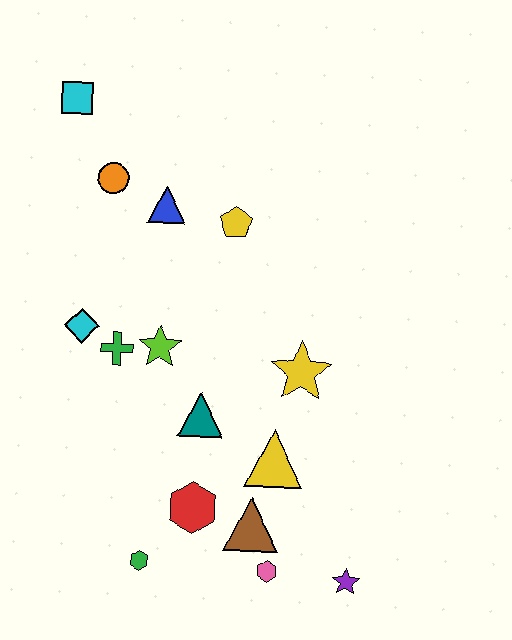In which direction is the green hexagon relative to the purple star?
The green hexagon is to the left of the purple star.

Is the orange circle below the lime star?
No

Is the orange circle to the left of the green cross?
Yes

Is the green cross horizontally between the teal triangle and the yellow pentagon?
No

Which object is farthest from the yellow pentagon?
The purple star is farthest from the yellow pentagon.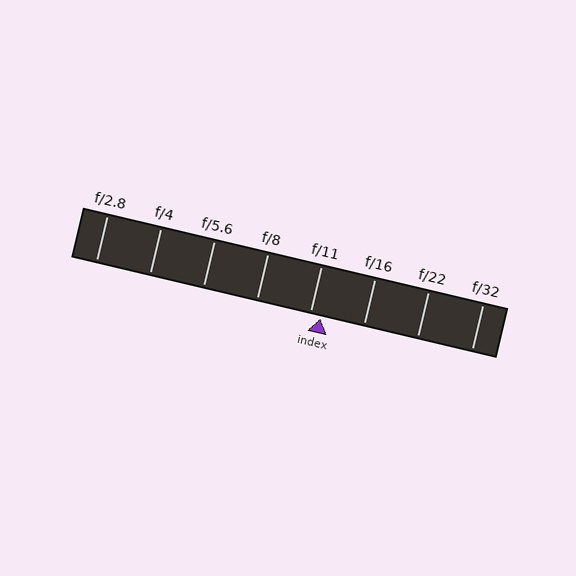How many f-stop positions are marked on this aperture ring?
There are 8 f-stop positions marked.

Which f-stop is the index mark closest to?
The index mark is closest to f/11.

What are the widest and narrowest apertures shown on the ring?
The widest aperture shown is f/2.8 and the narrowest is f/32.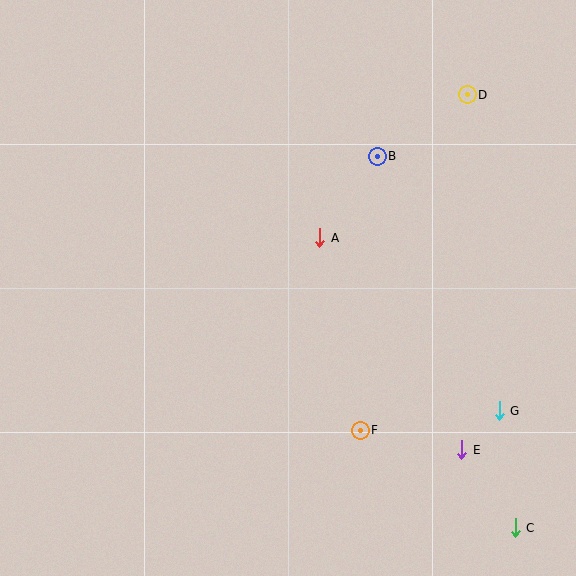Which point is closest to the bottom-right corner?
Point C is closest to the bottom-right corner.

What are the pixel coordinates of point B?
Point B is at (377, 156).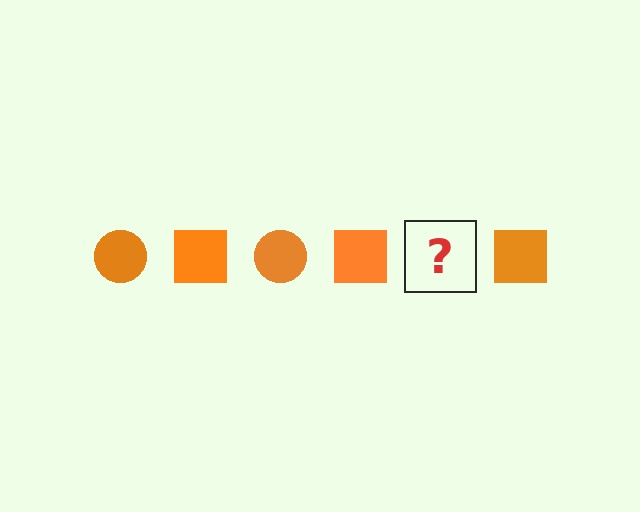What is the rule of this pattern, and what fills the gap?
The rule is that the pattern cycles through circle, square shapes in orange. The gap should be filled with an orange circle.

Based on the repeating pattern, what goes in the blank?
The blank should be an orange circle.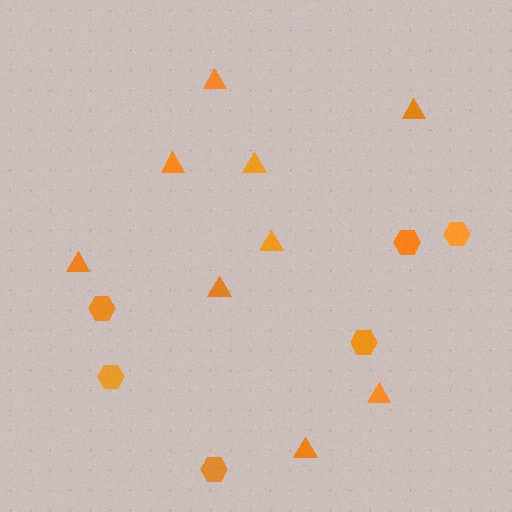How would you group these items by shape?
There are 2 groups: one group of hexagons (6) and one group of triangles (9).